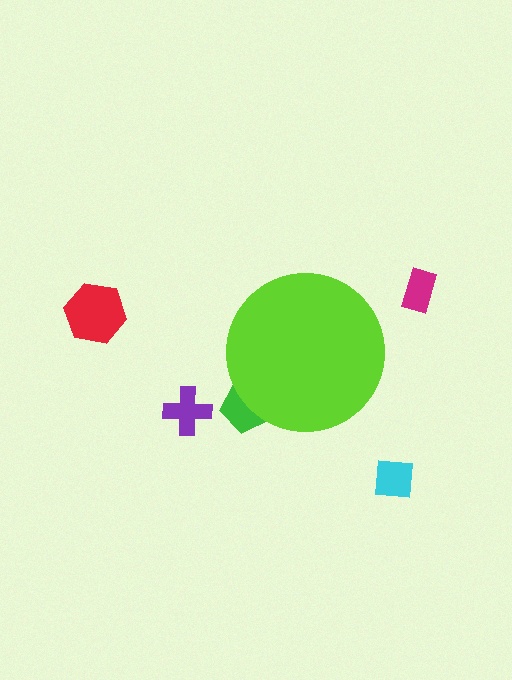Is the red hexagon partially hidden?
No, the red hexagon is fully visible.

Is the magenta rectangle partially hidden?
No, the magenta rectangle is fully visible.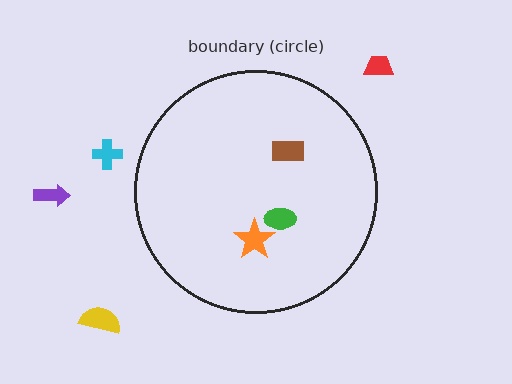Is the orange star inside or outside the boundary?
Inside.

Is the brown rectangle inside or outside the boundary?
Inside.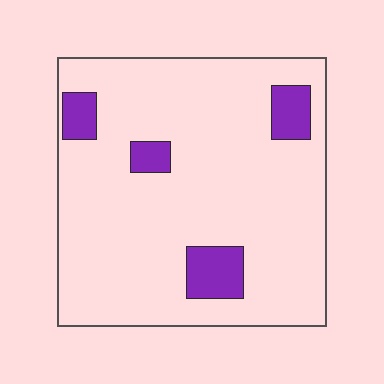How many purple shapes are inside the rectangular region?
4.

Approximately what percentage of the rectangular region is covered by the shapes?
Approximately 10%.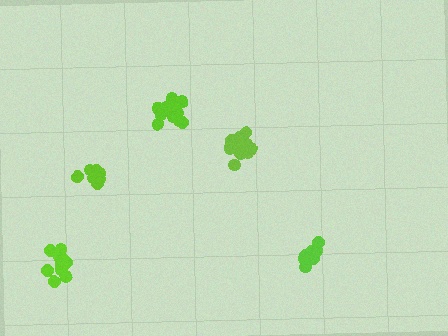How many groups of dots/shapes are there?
There are 5 groups.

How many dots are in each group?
Group 1: 14 dots, Group 2: 13 dots, Group 3: 9 dots, Group 4: 12 dots, Group 5: 9 dots (57 total).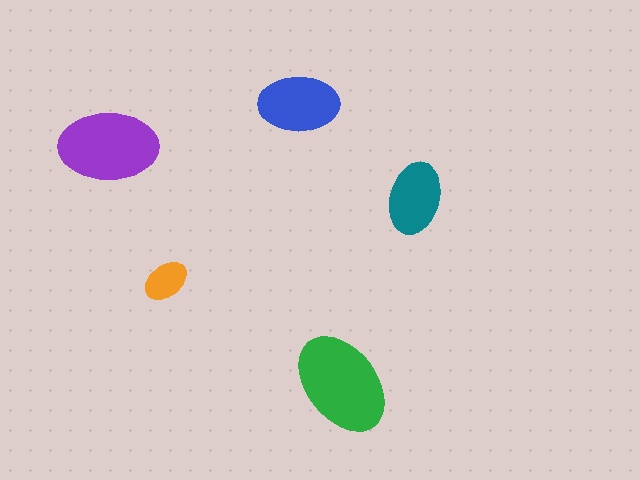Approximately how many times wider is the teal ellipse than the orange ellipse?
About 1.5 times wider.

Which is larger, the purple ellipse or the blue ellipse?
The purple one.